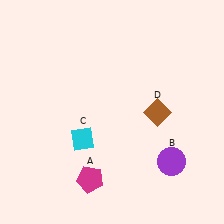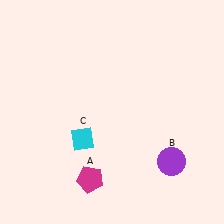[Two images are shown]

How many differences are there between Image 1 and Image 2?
There is 1 difference between the two images.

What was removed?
The brown diamond (D) was removed in Image 2.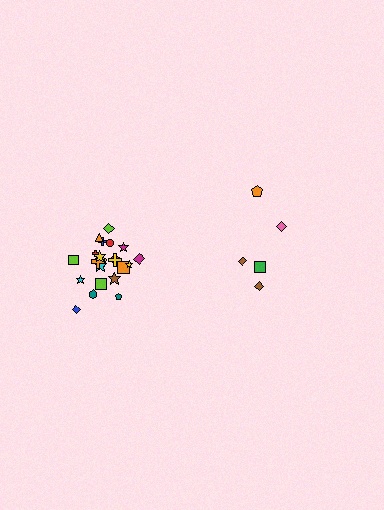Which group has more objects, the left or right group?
The left group.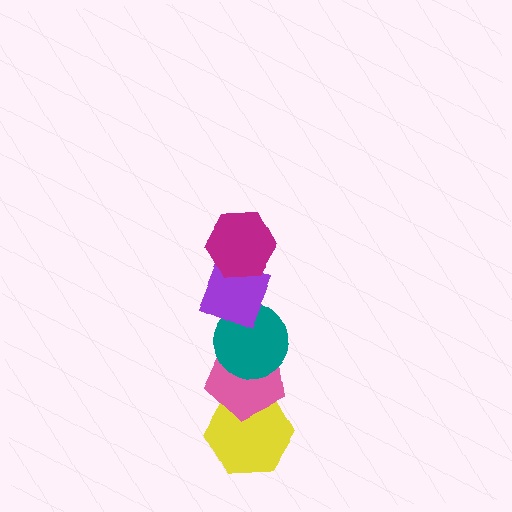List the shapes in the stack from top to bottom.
From top to bottom: the magenta hexagon, the purple diamond, the teal circle, the pink pentagon, the yellow hexagon.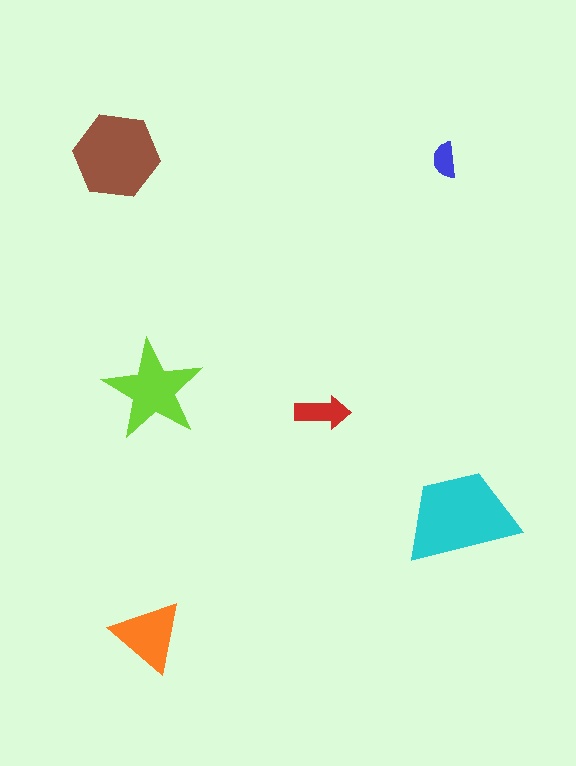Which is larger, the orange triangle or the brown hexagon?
The brown hexagon.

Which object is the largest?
The cyan trapezoid.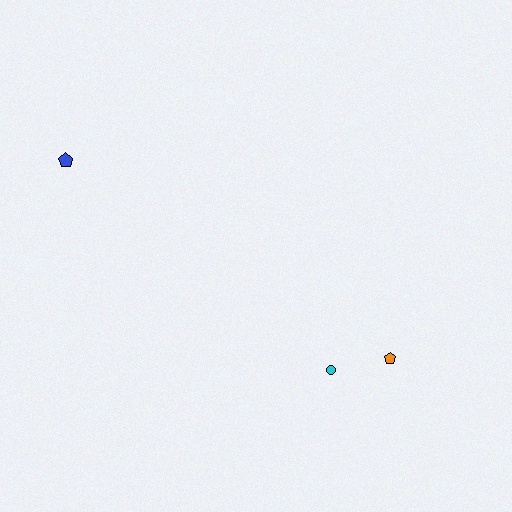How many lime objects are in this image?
There are no lime objects.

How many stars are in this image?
There are no stars.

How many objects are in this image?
There are 3 objects.